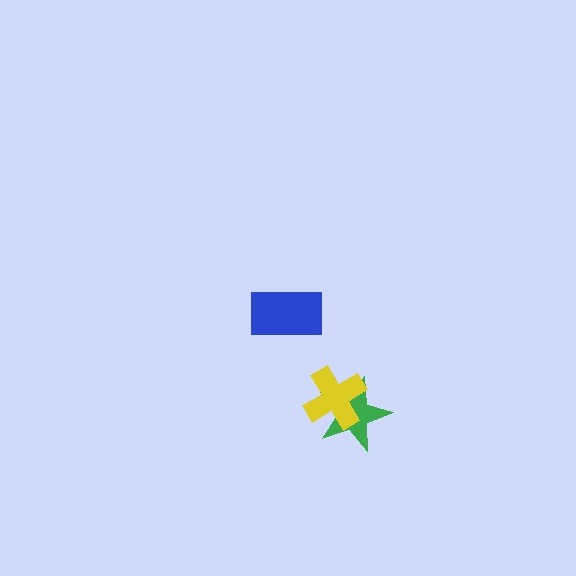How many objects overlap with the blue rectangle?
0 objects overlap with the blue rectangle.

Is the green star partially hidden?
Yes, it is partially covered by another shape.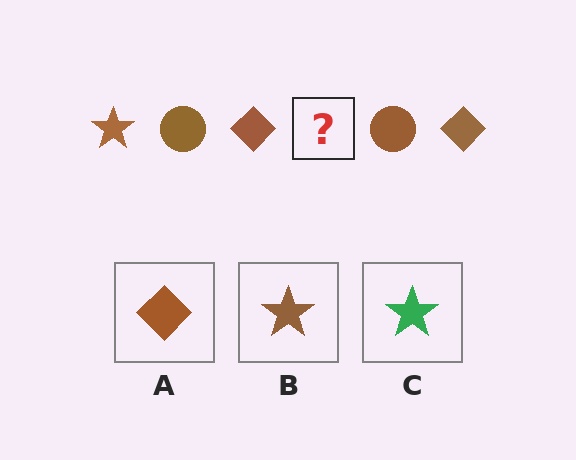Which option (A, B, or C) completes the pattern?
B.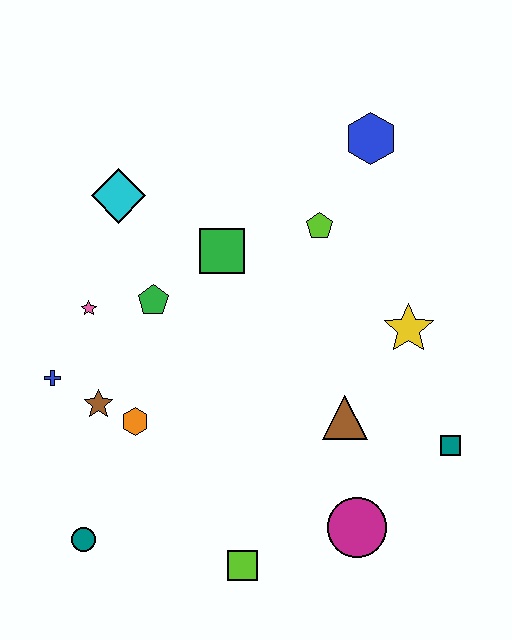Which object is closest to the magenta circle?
The brown triangle is closest to the magenta circle.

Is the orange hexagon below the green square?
Yes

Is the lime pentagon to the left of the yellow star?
Yes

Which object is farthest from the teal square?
The cyan diamond is farthest from the teal square.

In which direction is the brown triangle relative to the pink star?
The brown triangle is to the right of the pink star.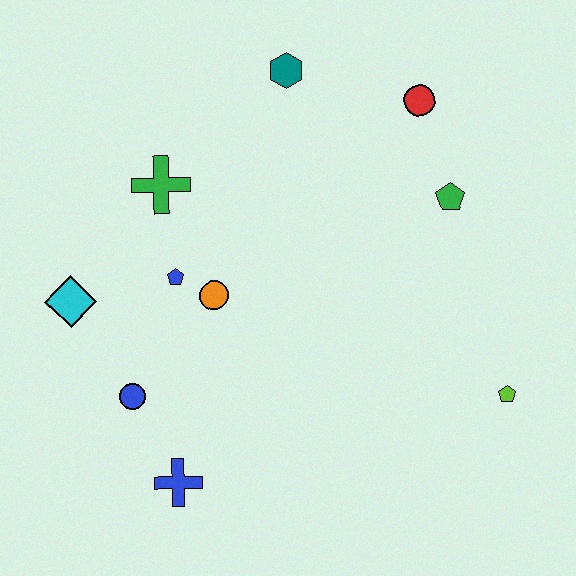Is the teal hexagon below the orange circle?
No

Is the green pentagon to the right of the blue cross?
Yes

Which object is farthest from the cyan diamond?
The lime pentagon is farthest from the cyan diamond.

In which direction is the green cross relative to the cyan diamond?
The green cross is above the cyan diamond.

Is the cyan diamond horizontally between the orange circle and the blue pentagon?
No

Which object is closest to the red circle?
The green pentagon is closest to the red circle.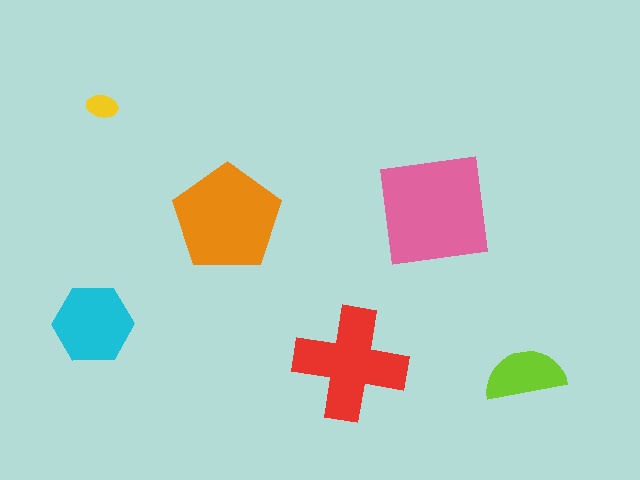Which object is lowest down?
The lime semicircle is bottommost.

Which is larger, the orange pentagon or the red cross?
The orange pentagon.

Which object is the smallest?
The yellow ellipse.